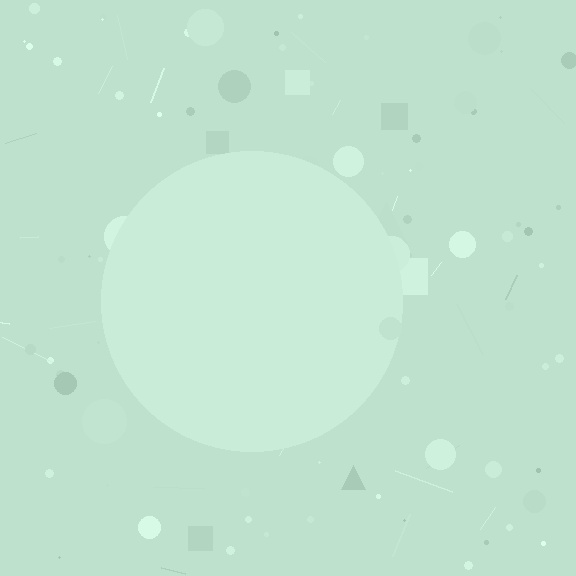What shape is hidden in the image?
A circle is hidden in the image.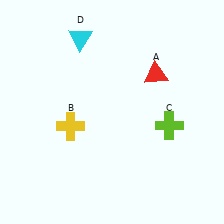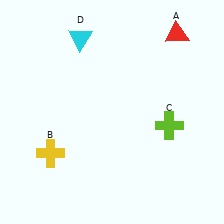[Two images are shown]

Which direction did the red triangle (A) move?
The red triangle (A) moved up.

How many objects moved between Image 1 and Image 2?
2 objects moved between the two images.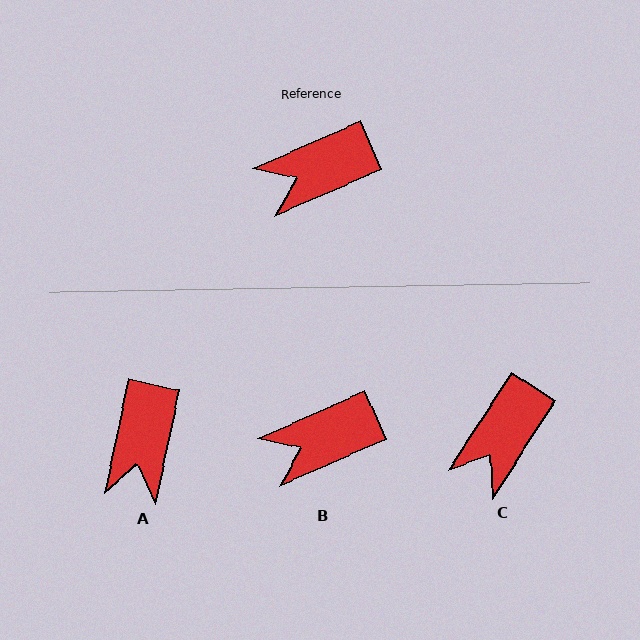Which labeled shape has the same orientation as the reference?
B.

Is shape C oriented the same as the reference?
No, it is off by about 34 degrees.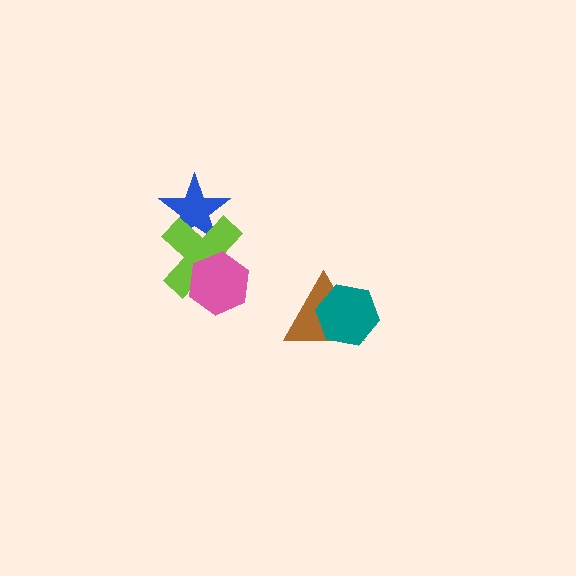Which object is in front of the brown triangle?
The teal hexagon is in front of the brown triangle.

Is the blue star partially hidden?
Yes, it is partially covered by another shape.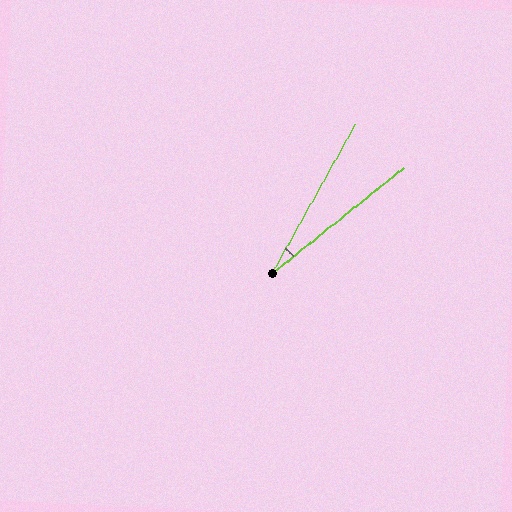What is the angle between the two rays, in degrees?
Approximately 22 degrees.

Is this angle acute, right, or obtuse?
It is acute.